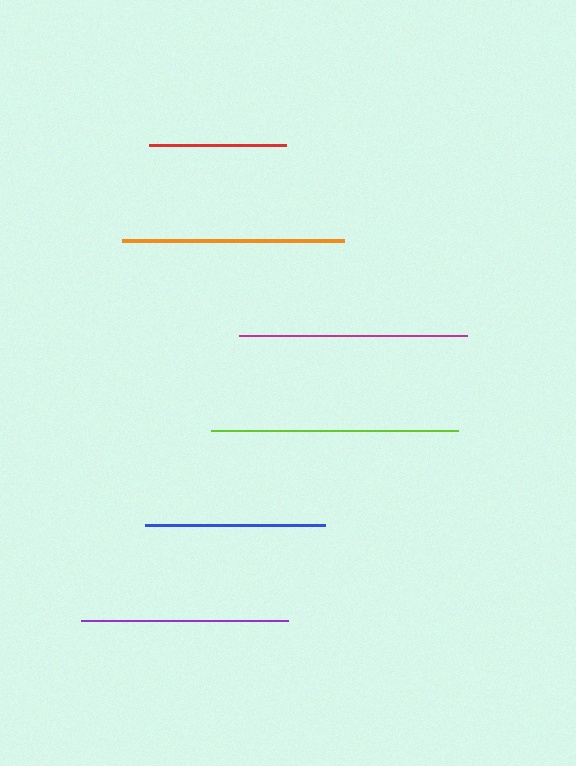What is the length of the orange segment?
The orange segment is approximately 222 pixels long.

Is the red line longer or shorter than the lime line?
The lime line is longer than the red line.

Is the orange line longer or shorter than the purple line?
The orange line is longer than the purple line.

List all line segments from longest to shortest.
From longest to shortest: lime, magenta, orange, purple, blue, red.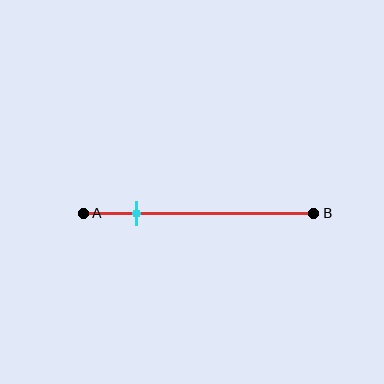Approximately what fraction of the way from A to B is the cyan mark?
The cyan mark is approximately 25% of the way from A to B.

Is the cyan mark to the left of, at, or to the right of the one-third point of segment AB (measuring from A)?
The cyan mark is to the left of the one-third point of segment AB.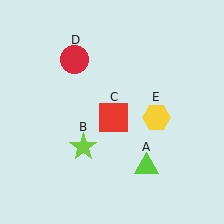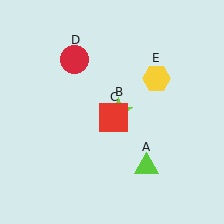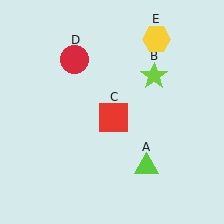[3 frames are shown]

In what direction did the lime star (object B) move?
The lime star (object B) moved up and to the right.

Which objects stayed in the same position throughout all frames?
Lime triangle (object A) and red square (object C) and red circle (object D) remained stationary.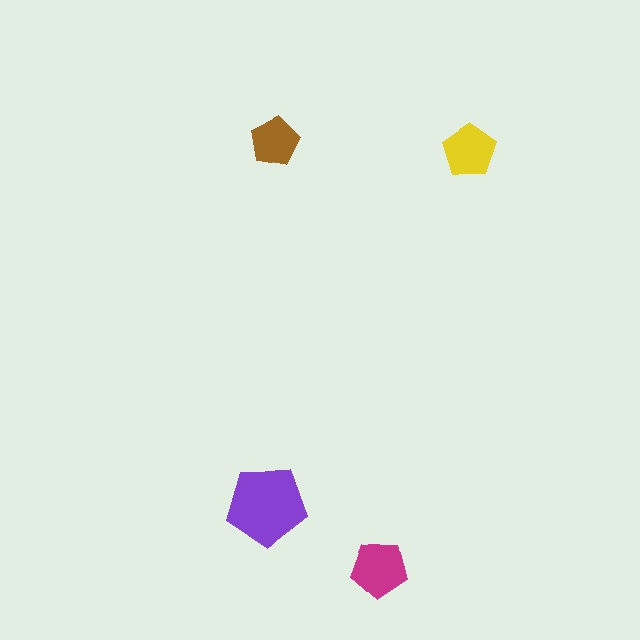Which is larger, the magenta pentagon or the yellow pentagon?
The magenta one.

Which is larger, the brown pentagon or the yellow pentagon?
The yellow one.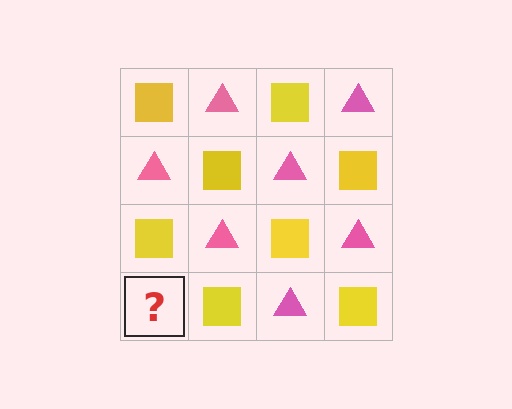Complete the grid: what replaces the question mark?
The question mark should be replaced with a pink triangle.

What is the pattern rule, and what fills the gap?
The rule is that it alternates yellow square and pink triangle in a checkerboard pattern. The gap should be filled with a pink triangle.